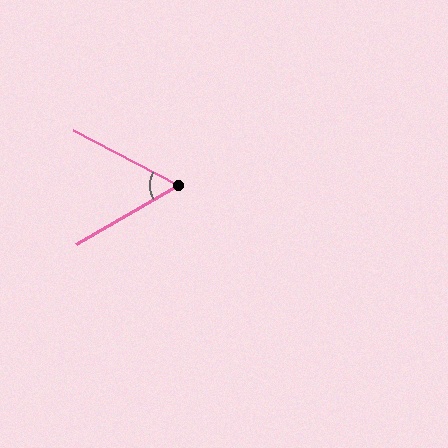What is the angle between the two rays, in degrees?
Approximately 58 degrees.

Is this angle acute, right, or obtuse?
It is acute.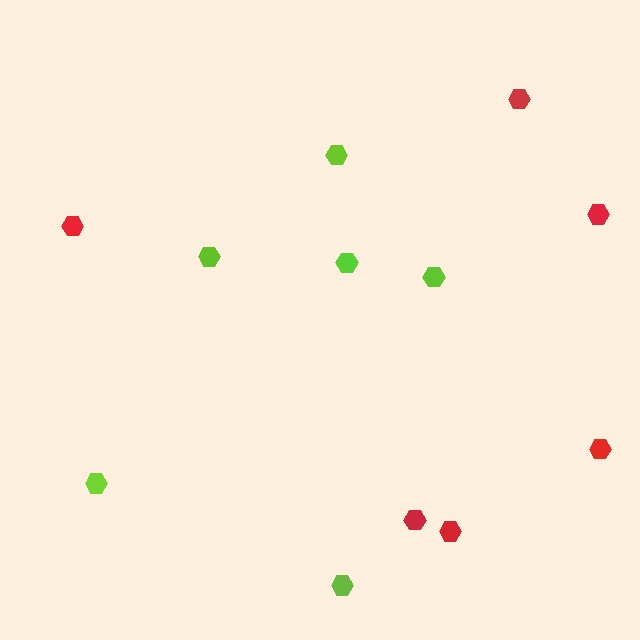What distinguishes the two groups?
There are 2 groups: one group of lime hexagons (6) and one group of red hexagons (6).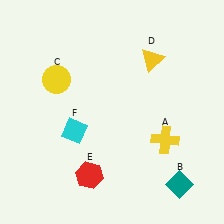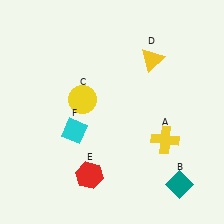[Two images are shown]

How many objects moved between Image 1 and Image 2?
1 object moved between the two images.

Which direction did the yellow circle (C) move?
The yellow circle (C) moved right.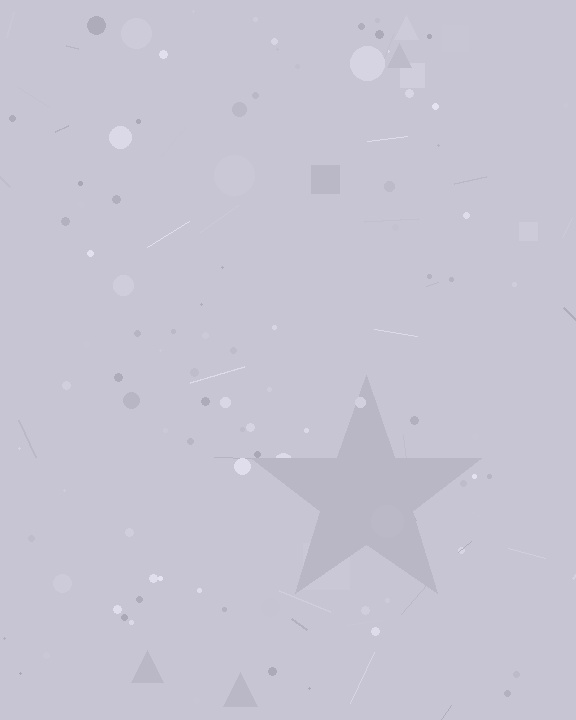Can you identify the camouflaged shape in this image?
The camouflaged shape is a star.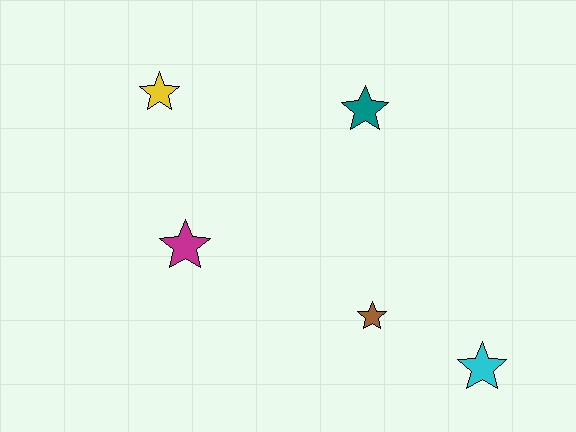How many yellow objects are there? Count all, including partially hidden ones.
There is 1 yellow object.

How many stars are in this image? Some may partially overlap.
There are 5 stars.